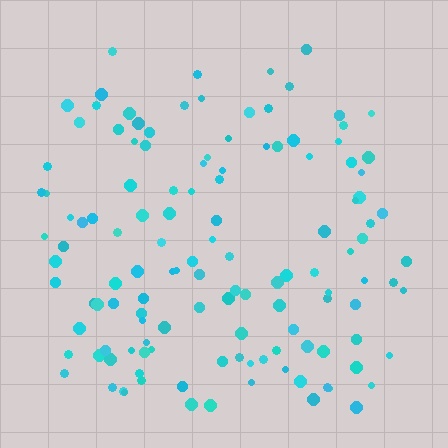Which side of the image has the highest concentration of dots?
The bottom.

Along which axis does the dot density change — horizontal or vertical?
Vertical.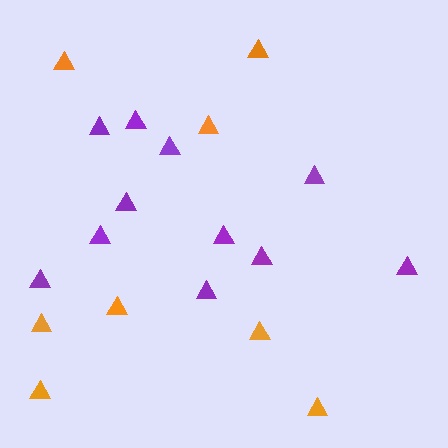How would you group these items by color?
There are 2 groups: one group of orange triangles (8) and one group of purple triangles (11).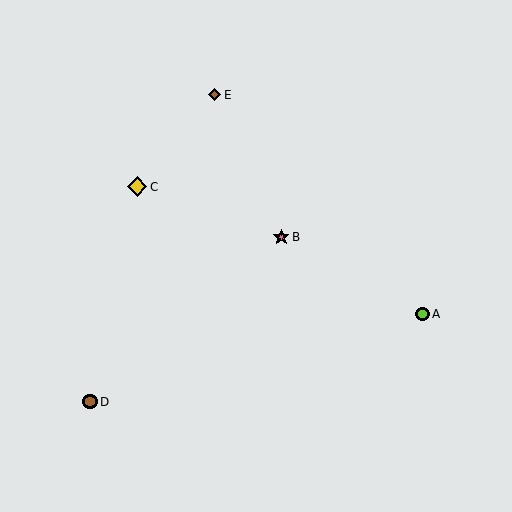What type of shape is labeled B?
Shape B is a pink star.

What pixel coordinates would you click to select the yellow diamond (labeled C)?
Click at (137, 187) to select the yellow diamond C.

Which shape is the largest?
The yellow diamond (labeled C) is the largest.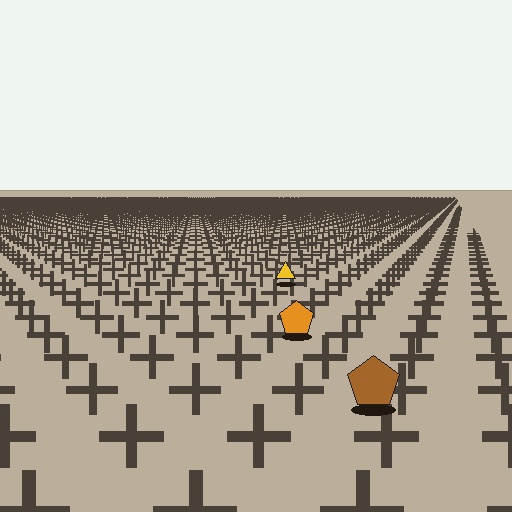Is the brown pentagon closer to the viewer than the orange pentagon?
Yes. The brown pentagon is closer — you can tell from the texture gradient: the ground texture is coarser near it.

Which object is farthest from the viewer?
The yellow triangle is farthest from the viewer. It appears smaller and the ground texture around it is denser.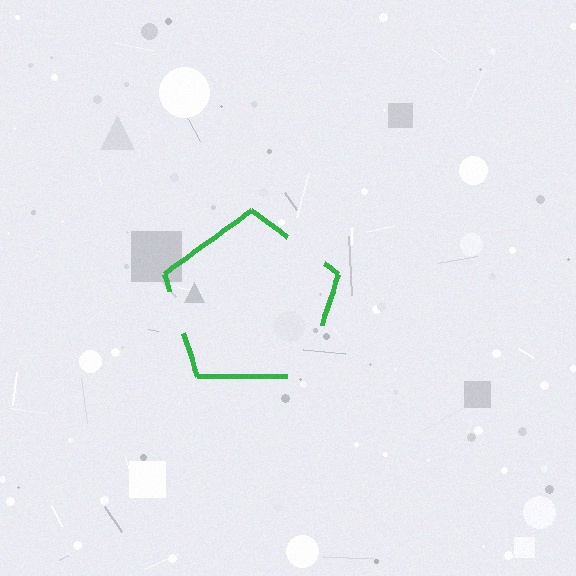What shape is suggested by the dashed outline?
The dashed outline suggests a pentagon.